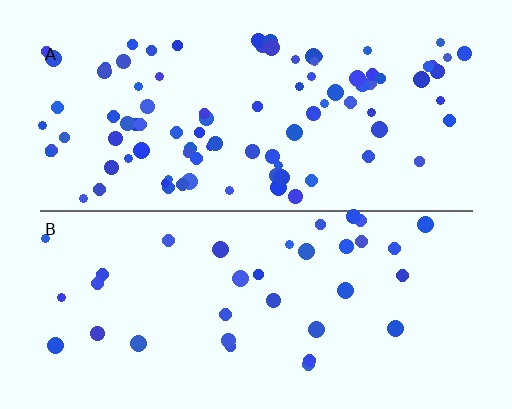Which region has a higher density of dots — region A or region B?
A (the top).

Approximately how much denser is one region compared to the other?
Approximately 2.6× — region A over region B.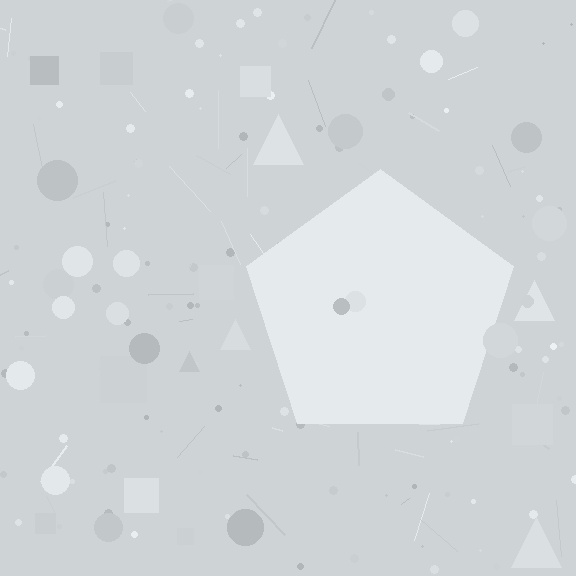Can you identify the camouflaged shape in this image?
The camouflaged shape is a pentagon.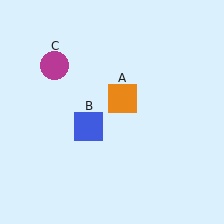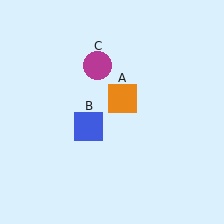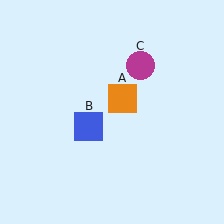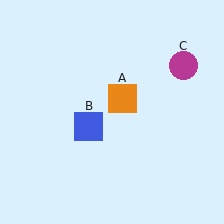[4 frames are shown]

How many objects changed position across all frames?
1 object changed position: magenta circle (object C).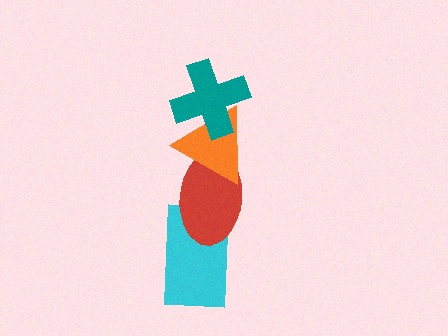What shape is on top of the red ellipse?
The orange triangle is on top of the red ellipse.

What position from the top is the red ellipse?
The red ellipse is 3rd from the top.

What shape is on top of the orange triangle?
The teal cross is on top of the orange triangle.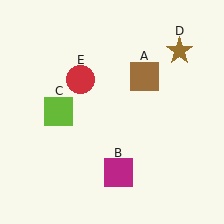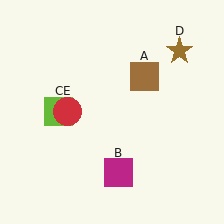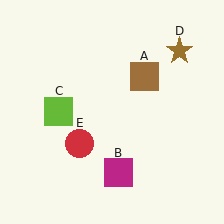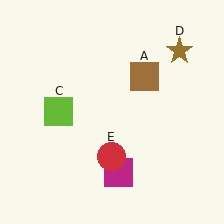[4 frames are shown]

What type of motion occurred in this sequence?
The red circle (object E) rotated counterclockwise around the center of the scene.